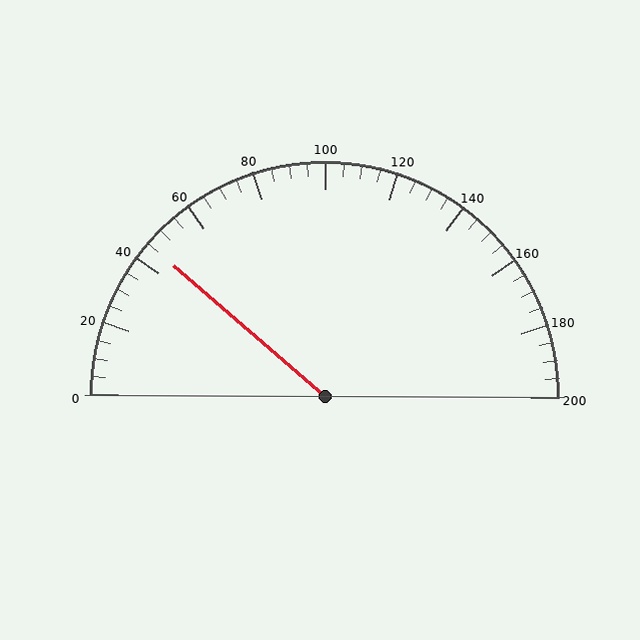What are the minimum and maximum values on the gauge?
The gauge ranges from 0 to 200.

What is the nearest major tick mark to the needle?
The nearest major tick mark is 40.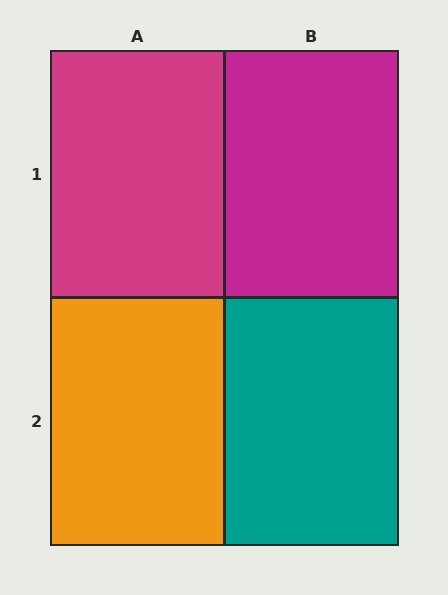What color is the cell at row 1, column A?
Magenta.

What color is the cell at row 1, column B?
Magenta.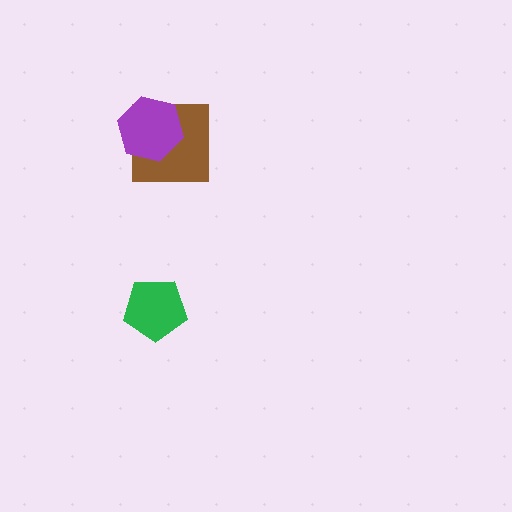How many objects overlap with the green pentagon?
0 objects overlap with the green pentagon.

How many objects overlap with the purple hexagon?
1 object overlaps with the purple hexagon.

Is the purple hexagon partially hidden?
No, no other shape covers it.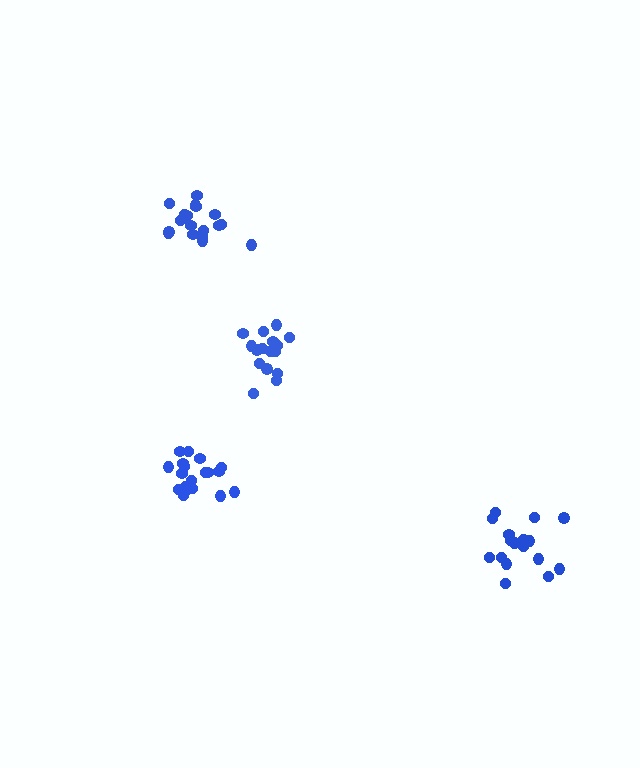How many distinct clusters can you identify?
There are 4 distinct clusters.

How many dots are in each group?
Group 1: 16 dots, Group 2: 18 dots, Group 3: 19 dots, Group 4: 19 dots (72 total).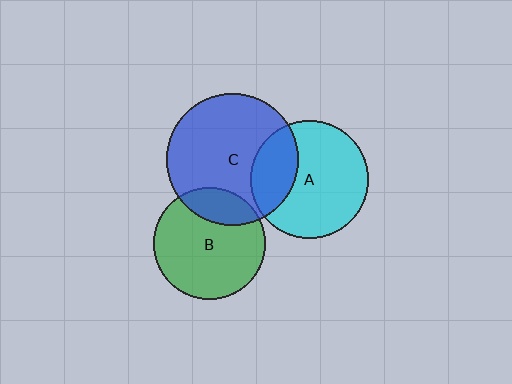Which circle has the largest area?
Circle C (blue).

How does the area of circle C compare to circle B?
Approximately 1.4 times.